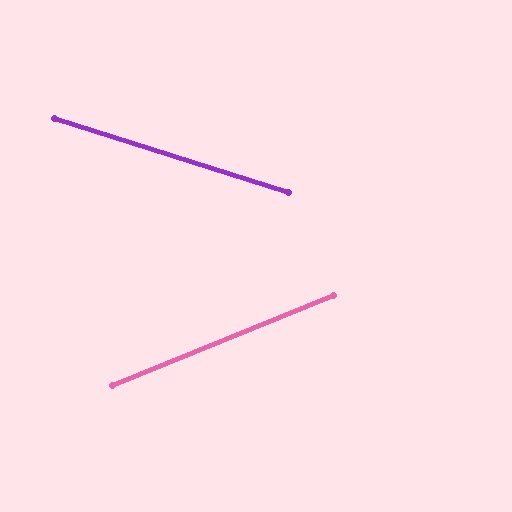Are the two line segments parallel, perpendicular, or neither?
Neither parallel nor perpendicular — they differ by about 40°.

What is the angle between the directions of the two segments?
Approximately 40 degrees.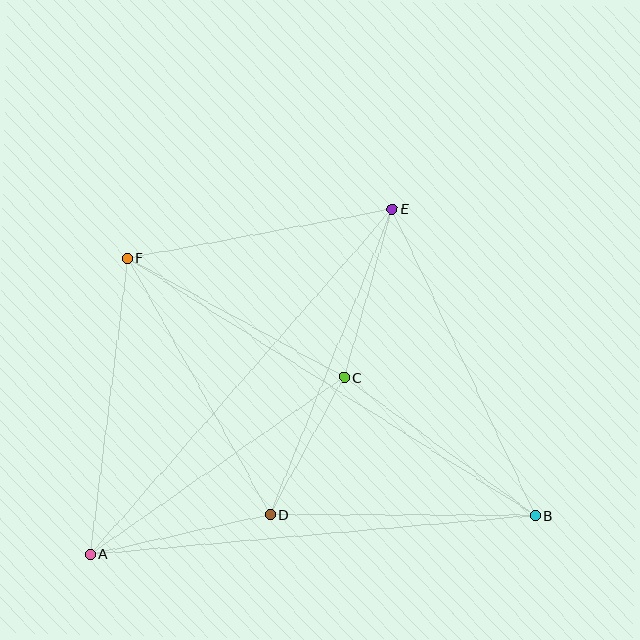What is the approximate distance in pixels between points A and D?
The distance between A and D is approximately 184 pixels.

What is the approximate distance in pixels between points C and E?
The distance between C and E is approximately 176 pixels.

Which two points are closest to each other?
Points C and D are closest to each other.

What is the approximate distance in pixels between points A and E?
The distance between A and E is approximately 459 pixels.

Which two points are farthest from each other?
Points B and F are farthest from each other.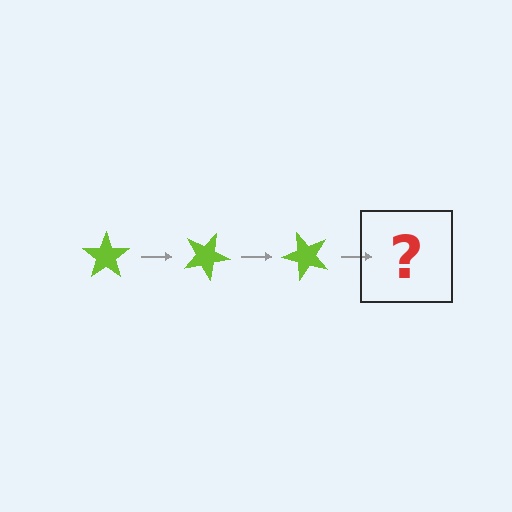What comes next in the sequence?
The next element should be a lime star rotated 75 degrees.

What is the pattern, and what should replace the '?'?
The pattern is that the star rotates 25 degrees each step. The '?' should be a lime star rotated 75 degrees.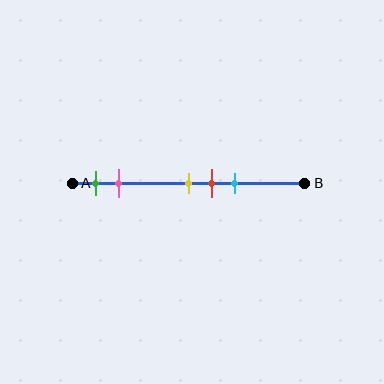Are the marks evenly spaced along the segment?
No, the marks are not evenly spaced.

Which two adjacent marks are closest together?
The yellow and red marks are the closest adjacent pair.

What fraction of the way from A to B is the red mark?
The red mark is approximately 60% (0.6) of the way from A to B.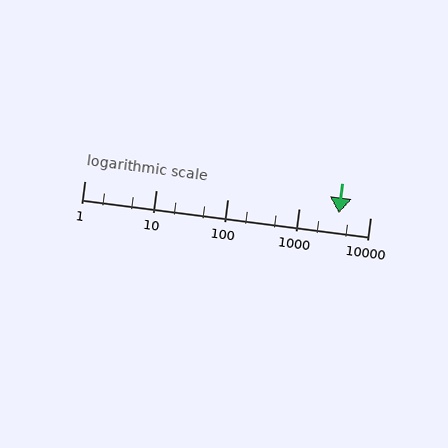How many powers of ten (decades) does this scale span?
The scale spans 4 decades, from 1 to 10000.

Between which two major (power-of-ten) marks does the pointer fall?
The pointer is between 1000 and 10000.